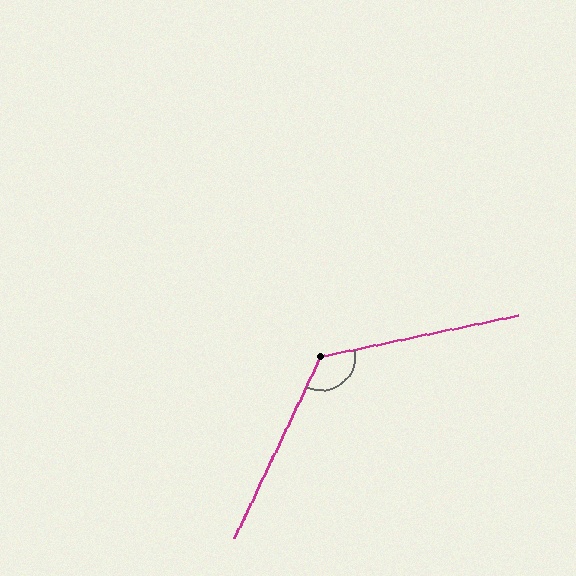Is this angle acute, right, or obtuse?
It is obtuse.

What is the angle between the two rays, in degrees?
Approximately 127 degrees.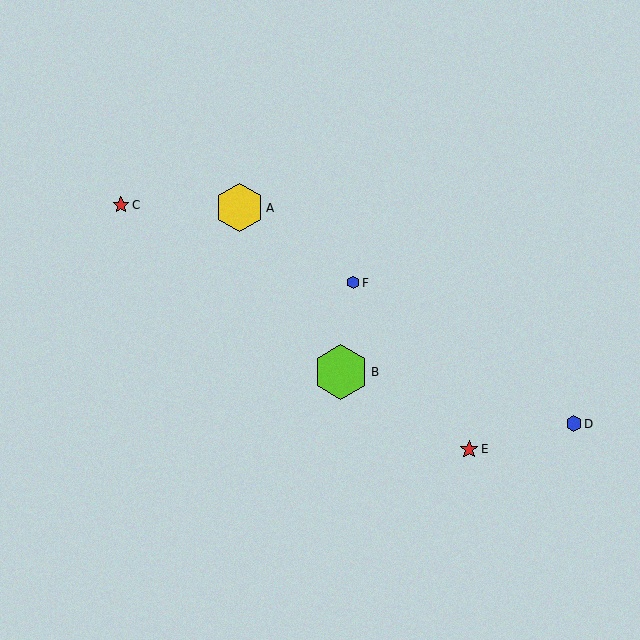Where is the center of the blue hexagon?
The center of the blue hexagon is at (353, 283).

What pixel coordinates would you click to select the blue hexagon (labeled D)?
Click at (574, 424) to select the blue hexagon D.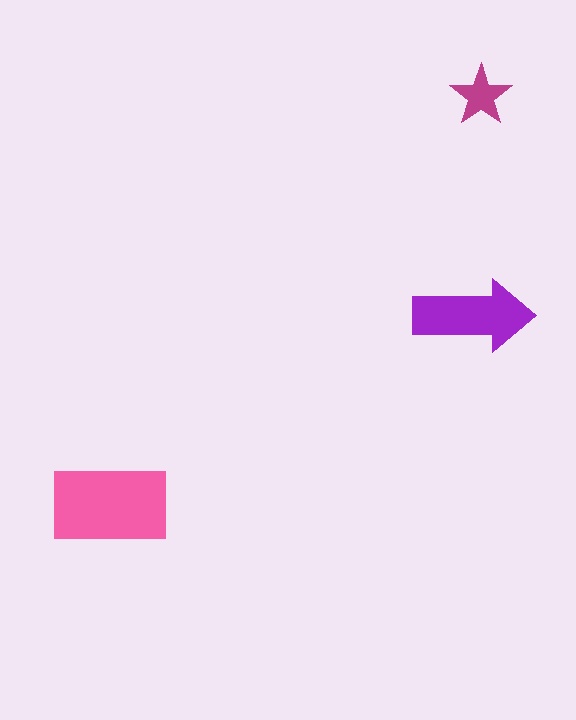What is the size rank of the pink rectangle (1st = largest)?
1st.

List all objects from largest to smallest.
The pink rectangle, the purple arrow, the magenta star.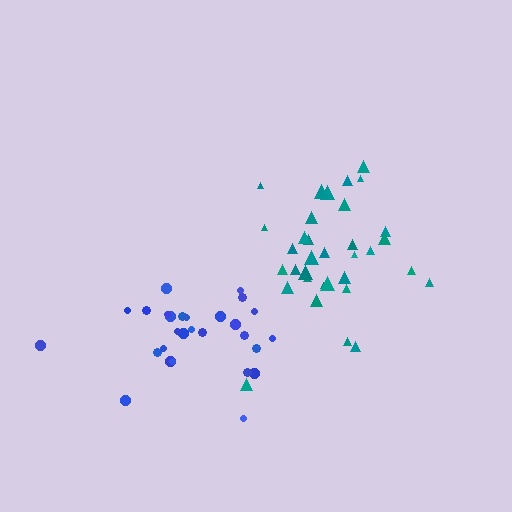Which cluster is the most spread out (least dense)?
Blue.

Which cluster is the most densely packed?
Teal.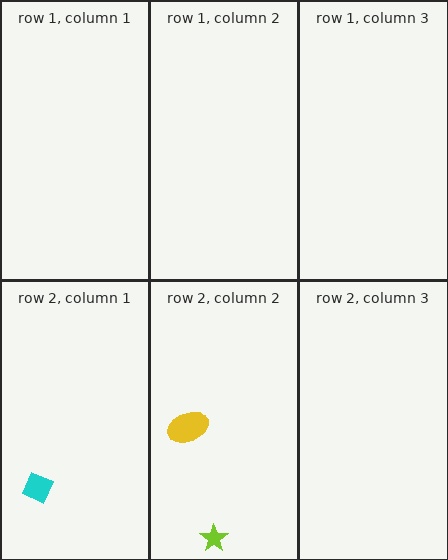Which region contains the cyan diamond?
The row 2, column 1 region.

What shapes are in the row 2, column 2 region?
The yellow ellipse, the lime star.